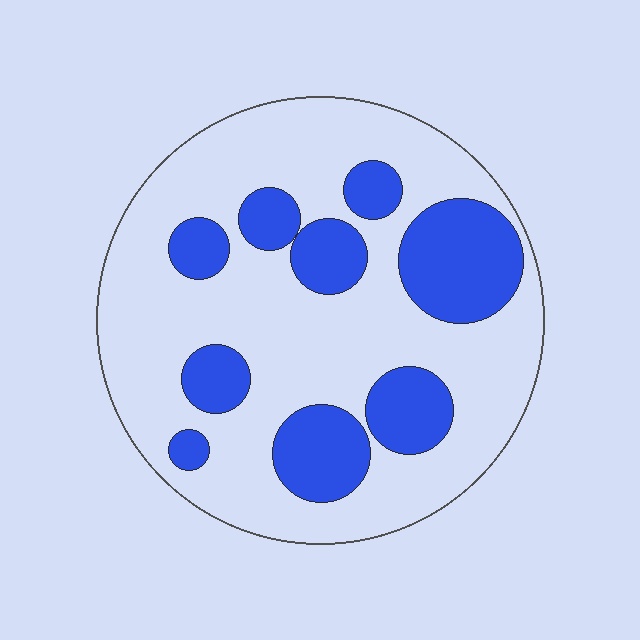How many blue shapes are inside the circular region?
9.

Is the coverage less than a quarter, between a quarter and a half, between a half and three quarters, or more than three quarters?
Between a quarter and a half.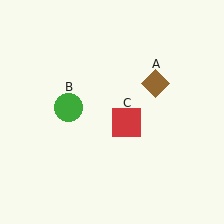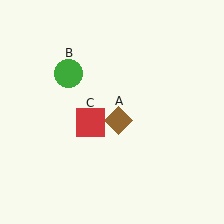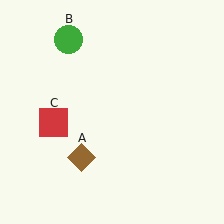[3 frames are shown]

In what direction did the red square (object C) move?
The red square (object C) moved left.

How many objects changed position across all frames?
3 objects changed position: brown diamond (object A), green circle (object B), red square (object C).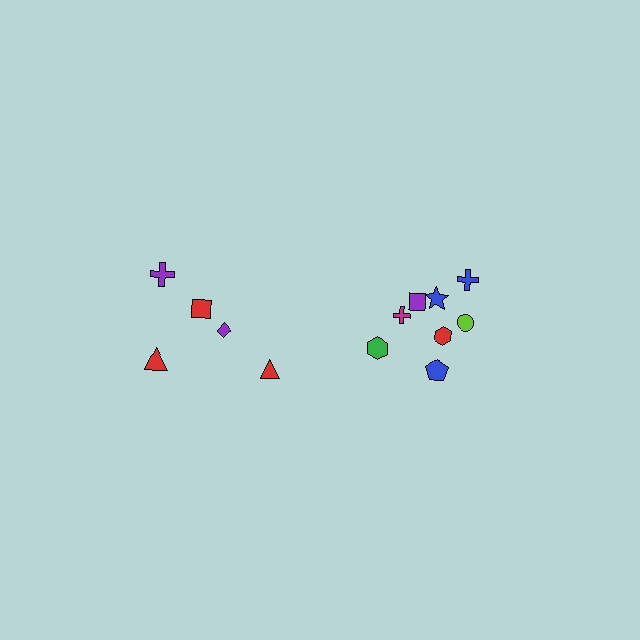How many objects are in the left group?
There are 5 objects.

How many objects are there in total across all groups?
There are 13 objects.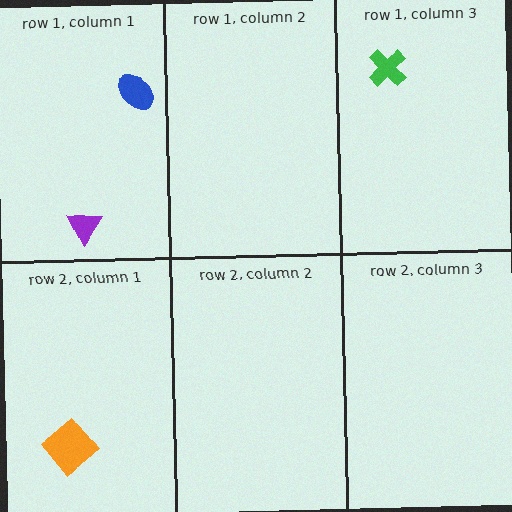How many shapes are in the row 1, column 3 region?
1.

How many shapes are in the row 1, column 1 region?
2.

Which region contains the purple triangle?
The row 1, column 1 region.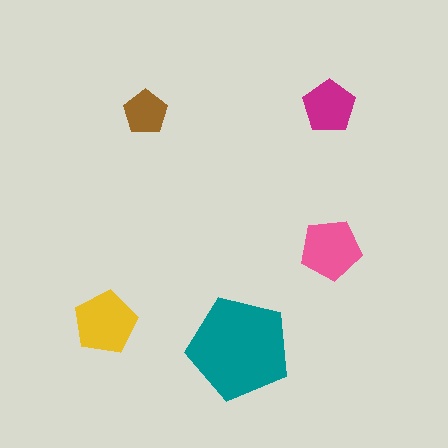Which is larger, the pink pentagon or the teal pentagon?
The teal one.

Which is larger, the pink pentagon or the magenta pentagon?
The pink one.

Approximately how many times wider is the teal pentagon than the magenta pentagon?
About 2 times wider.